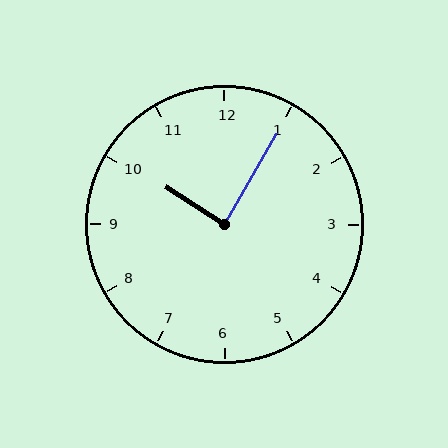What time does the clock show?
10:05.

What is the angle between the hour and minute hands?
Approximately 88 degrees.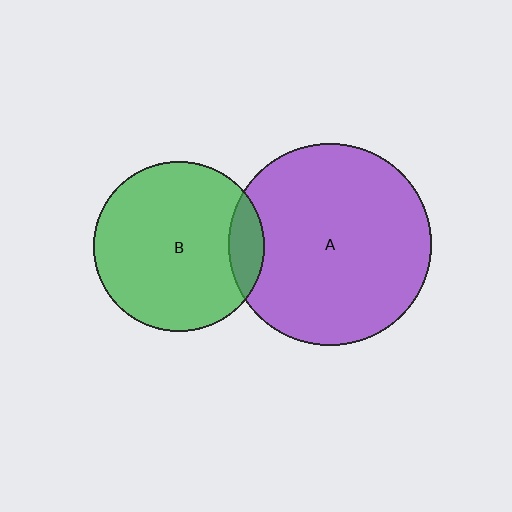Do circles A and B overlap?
Yes.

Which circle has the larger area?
Circle A (purple).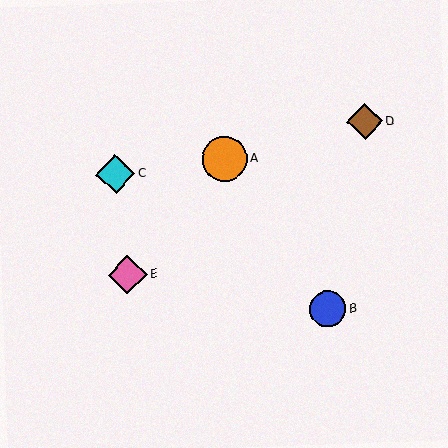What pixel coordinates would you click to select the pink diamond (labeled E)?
Click at (127, 275) to select the pink diamond E.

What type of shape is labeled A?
Shape A is an orange circle.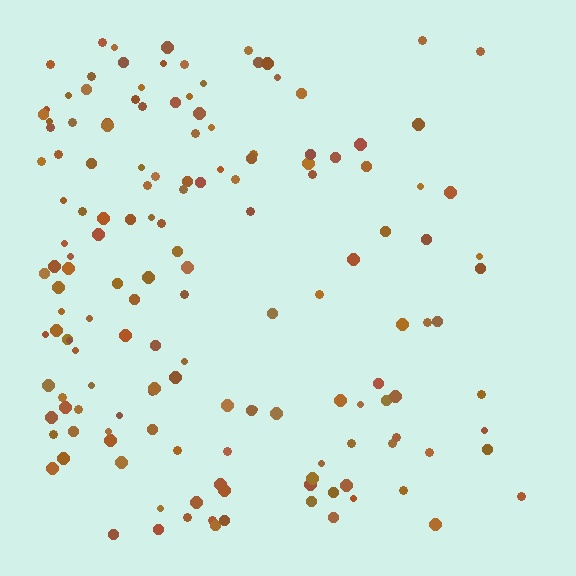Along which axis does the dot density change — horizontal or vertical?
Horizontal.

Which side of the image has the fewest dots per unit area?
The right.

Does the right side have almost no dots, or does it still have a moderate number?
Still a moderate number, just noticeably fewer than the left.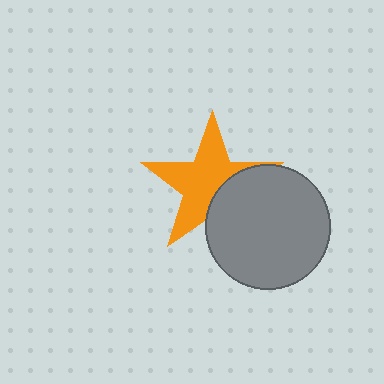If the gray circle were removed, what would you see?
You would see the complete orange star.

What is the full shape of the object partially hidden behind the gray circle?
The partially hidden object is an orange star.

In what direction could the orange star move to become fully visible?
The orange star could move toward the upper-left. That would shift it out from behind the gray circle entirely.